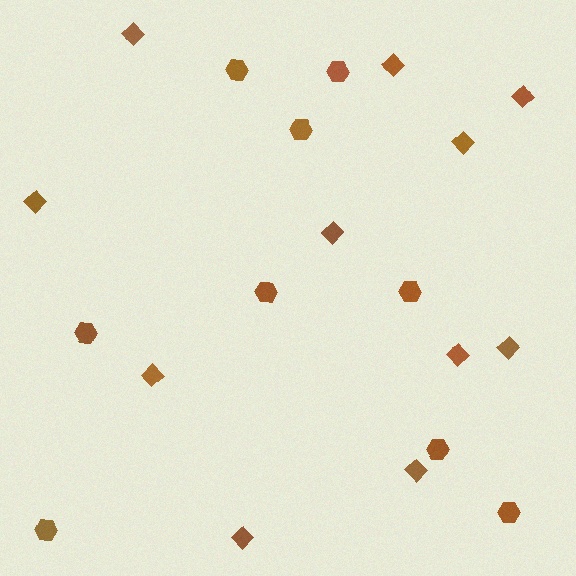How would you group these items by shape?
There are 2 groups: one group of diamonds (11) and one group of hexagons (9).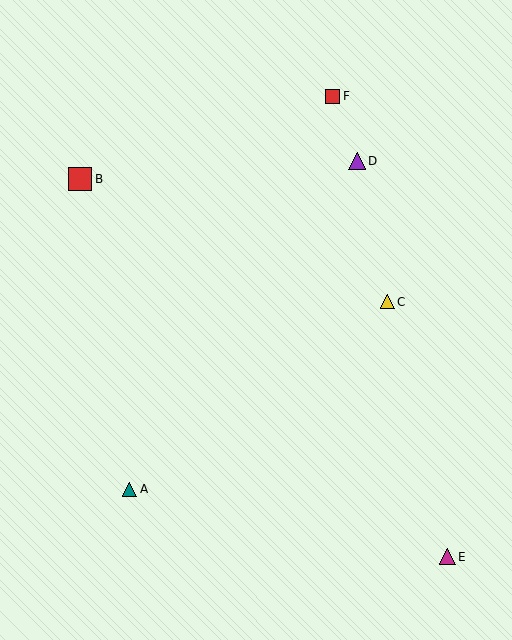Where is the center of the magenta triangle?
The center of the magenta triangle is at (447, 557).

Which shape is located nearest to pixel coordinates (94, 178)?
The red square (labeled B) at (80, 179) is nearest to that location.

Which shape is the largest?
The red square (labeled B) is the largest.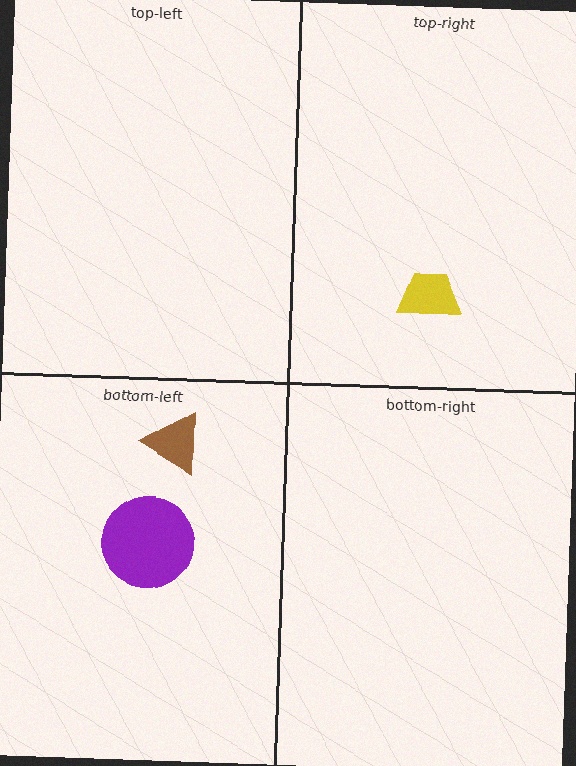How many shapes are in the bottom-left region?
2.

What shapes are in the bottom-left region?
The purple circle, the brown triangle.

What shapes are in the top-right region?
The yellow trapezoid.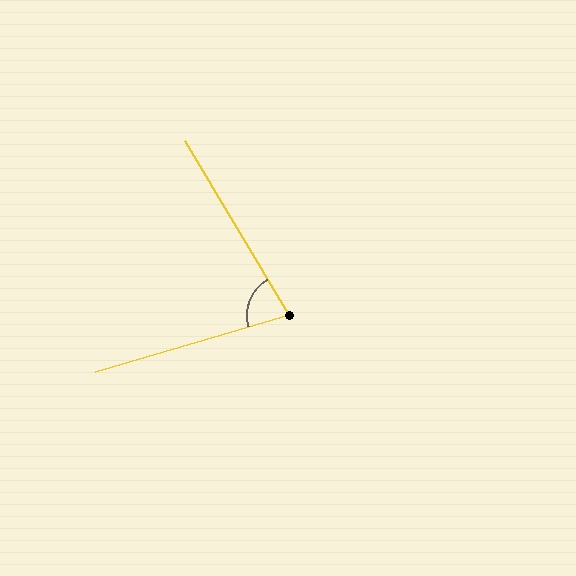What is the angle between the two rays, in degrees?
Approximately 76 degrees.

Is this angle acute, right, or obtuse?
It is acute.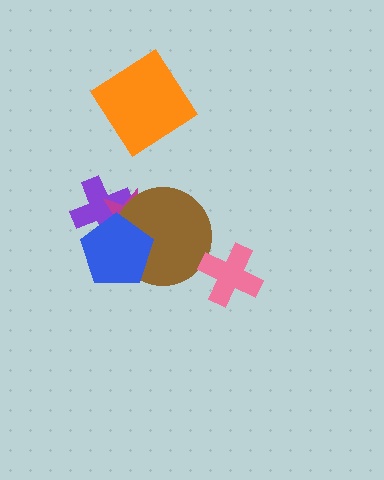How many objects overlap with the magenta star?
3 objects overlap with the magenta star.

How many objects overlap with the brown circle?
3 objects overlap with the brown circle.